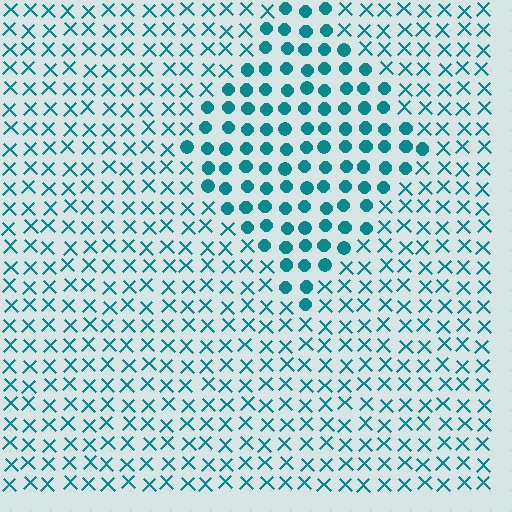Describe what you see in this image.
The image is filled with small teal elements arranged in a uniform grid. A diamond-shaped region contains circles, while the surrounding area contains X marks. The boundary is defined purely by the change in element shape.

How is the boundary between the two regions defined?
The boundary is defined by a change in element shape: circles inside vs. X marks outside. All elements share the same color and spacing.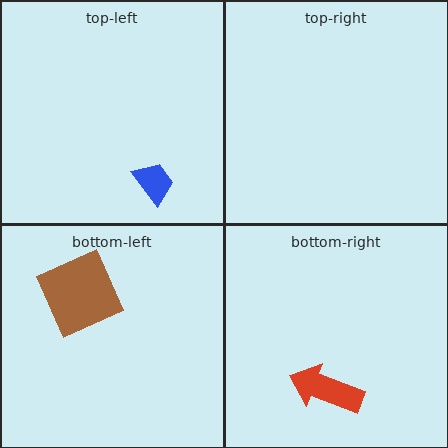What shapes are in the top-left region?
The blue trapezoid.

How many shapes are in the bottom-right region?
1.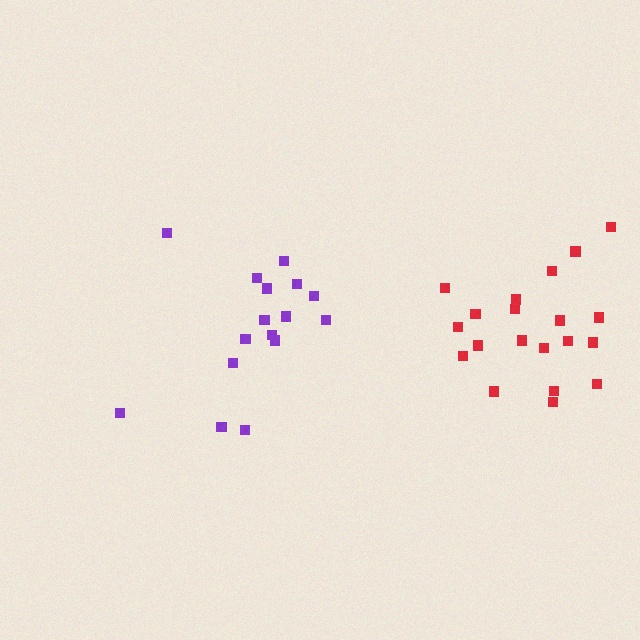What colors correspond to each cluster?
The clusters are colored: red, purple.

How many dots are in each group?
Group 1: 20 dots, Group 2: 16 dots (36 total).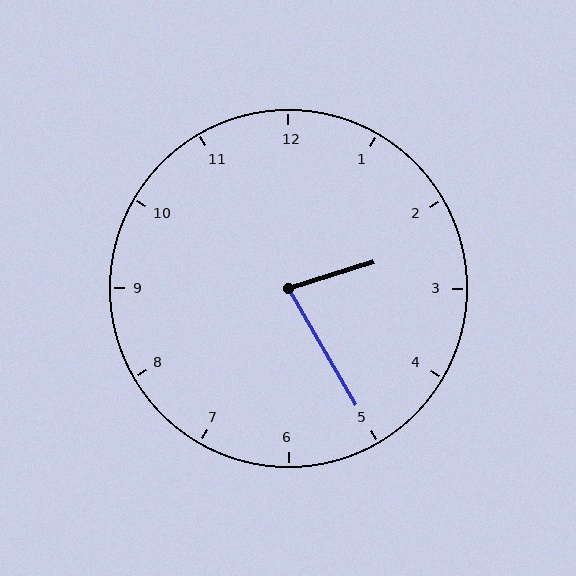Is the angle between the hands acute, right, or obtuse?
It is acute.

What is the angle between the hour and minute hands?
Approximately 78 degrees.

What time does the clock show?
2:25.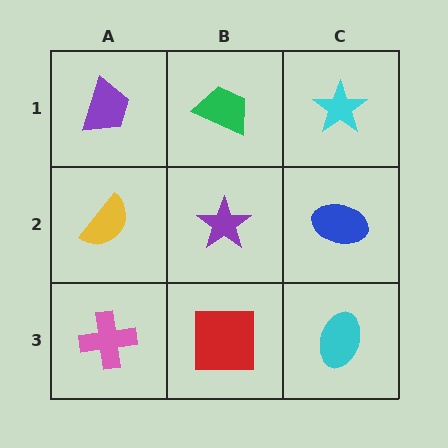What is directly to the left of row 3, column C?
A red square.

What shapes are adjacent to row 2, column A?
A purple trapezoid (row 1, column A), a pink cross (row 3, column A), a purple star (row 2, column B).